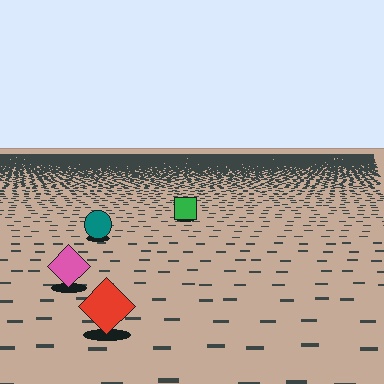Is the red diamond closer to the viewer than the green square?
Yes. The red diamond is closer — you can tell from the texture gradient: the ground texture is coarser near it.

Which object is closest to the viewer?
The red diamond is closest. The texture marks near it are larger and more spread out.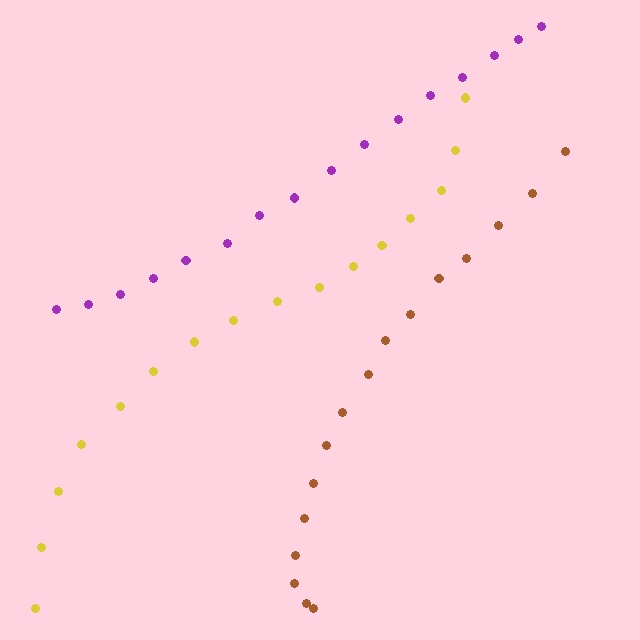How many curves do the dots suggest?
There are 3 distinct paths.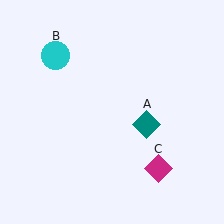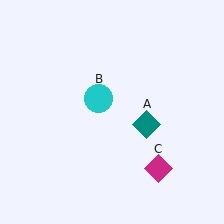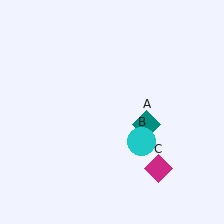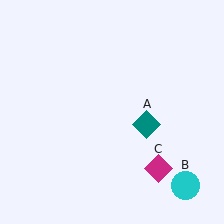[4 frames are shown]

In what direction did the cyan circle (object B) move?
The cyan circle (object B) moved down and to the right.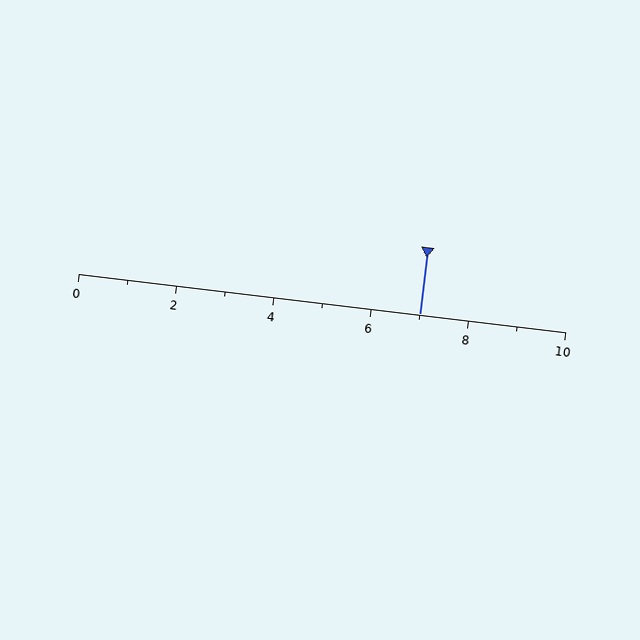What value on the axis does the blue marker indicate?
The marker indicates approximately 7.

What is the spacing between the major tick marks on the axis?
The major ticks are spaced 2 apart.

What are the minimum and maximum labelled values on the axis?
The axis runs from 0 to 10.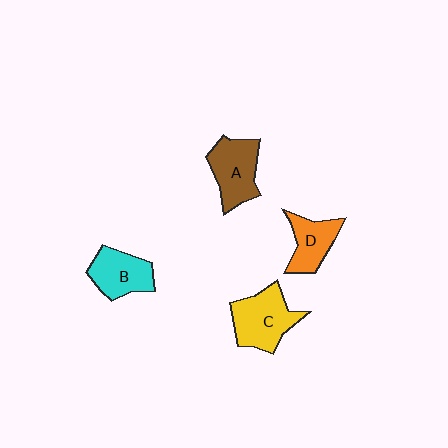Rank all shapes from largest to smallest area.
From largest to smallest: C (yellow), A (brown), B (cyan), D (orange).